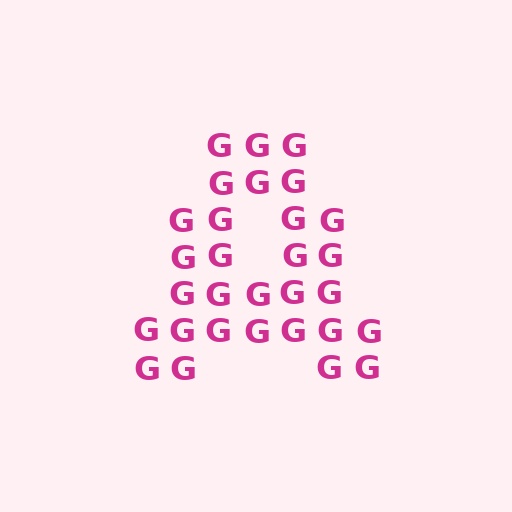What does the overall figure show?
The overall figure shows the letter A.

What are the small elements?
The small elements are letter G's.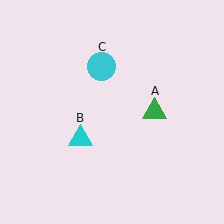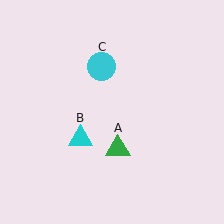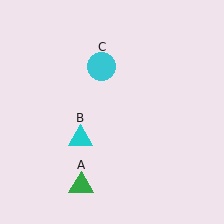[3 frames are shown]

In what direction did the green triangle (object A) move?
The green triangle (object A) moved down and to the left.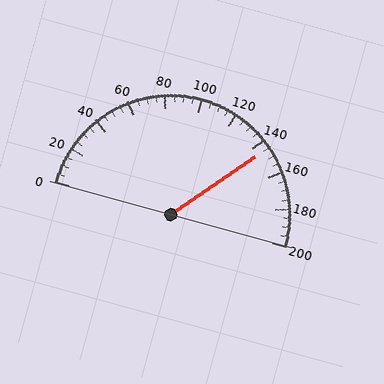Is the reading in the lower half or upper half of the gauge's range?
The reading is in the upper half of the range (0 to 200).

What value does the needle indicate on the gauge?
The needle indicates approximately 145.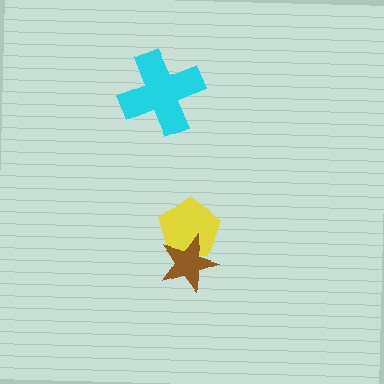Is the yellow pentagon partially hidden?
Yes, it is partially covered by another shape.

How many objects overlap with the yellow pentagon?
1 object overlaps with the yellow pentagon.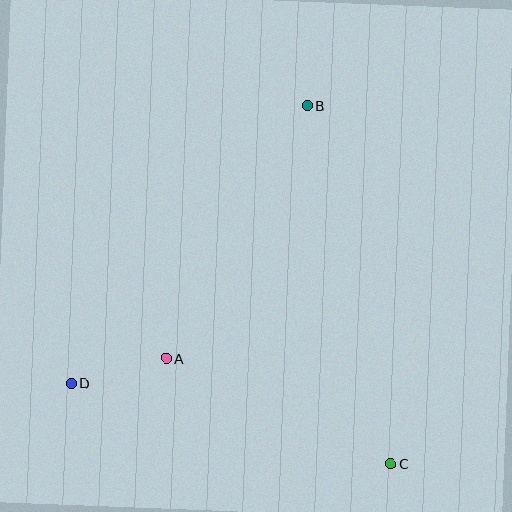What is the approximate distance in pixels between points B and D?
The distance between B and D is approximately 364 pixels.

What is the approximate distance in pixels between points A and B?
The distance between A and B is approximately 289 pixels.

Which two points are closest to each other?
Points A and D are closest to each other.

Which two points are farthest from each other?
Points B and C are farthest from each other.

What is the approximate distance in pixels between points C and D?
The distance between C and D is approximately 330 pixels.